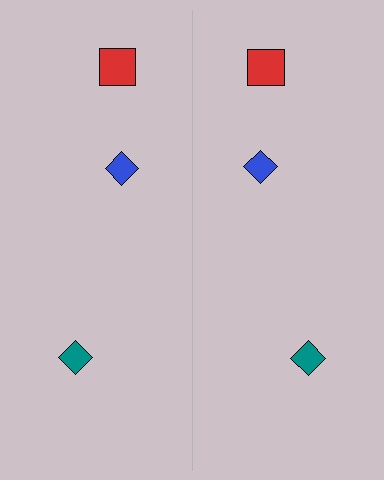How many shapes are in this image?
There are 6 shapes in this image.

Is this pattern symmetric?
Yes, this pattern has bilateral (reflection) symmetry.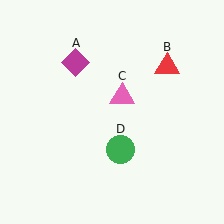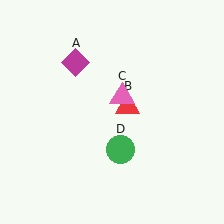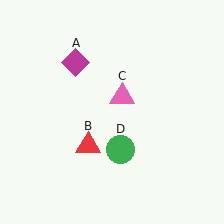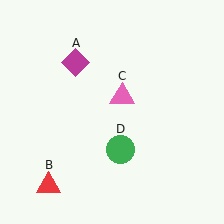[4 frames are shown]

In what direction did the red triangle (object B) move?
The red triangle (object B) moved down and to the left.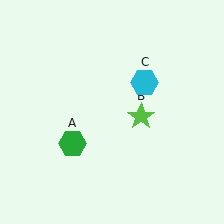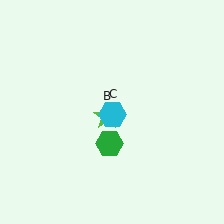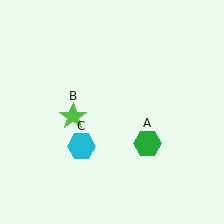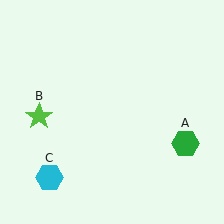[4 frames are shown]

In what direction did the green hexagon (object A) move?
The green hexagon (object A) moved right.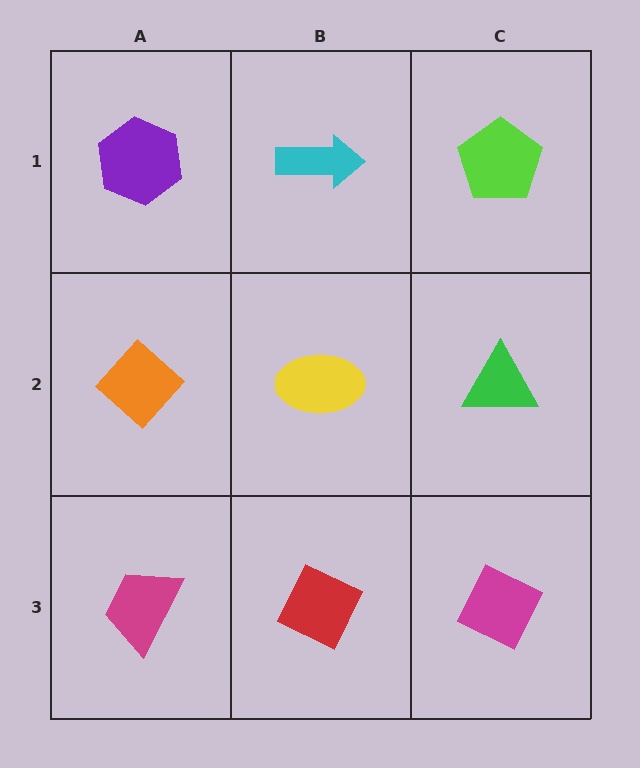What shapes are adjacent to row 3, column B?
A yellow ellipse (row 2, column B), a magenta trapezoid (row 3, column A), a magenta diamond (row 3, column C).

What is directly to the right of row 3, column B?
A magenta diamond.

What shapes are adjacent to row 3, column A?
An orange diamond (row 2, column A), a red diamond (row 3, column B).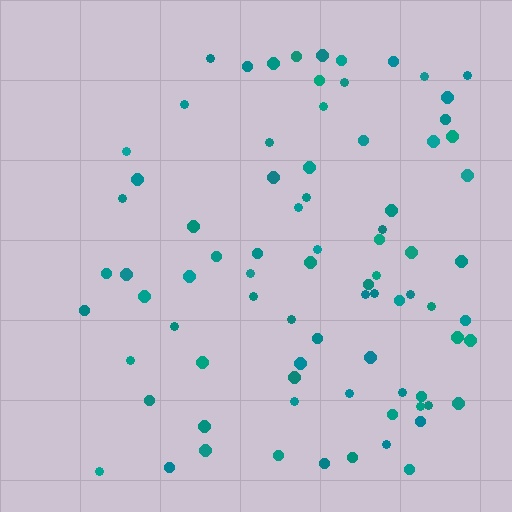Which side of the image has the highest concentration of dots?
The right.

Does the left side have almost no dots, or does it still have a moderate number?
Still a moderate number, just noticeably fewer than the right.